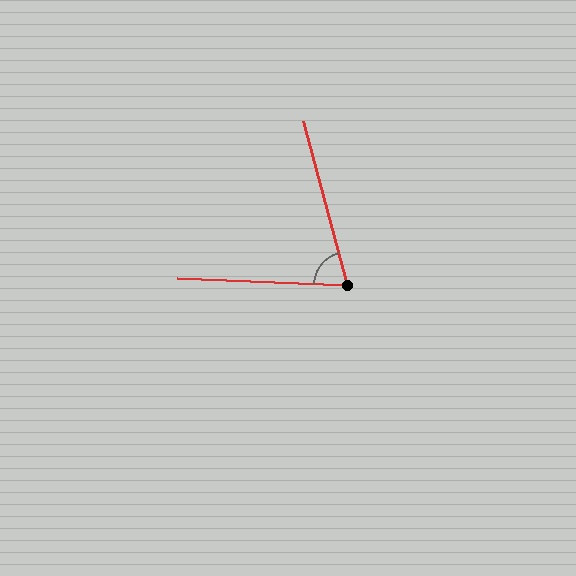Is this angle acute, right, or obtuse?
It is acute.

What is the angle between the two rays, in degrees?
Approximately 72 degrees.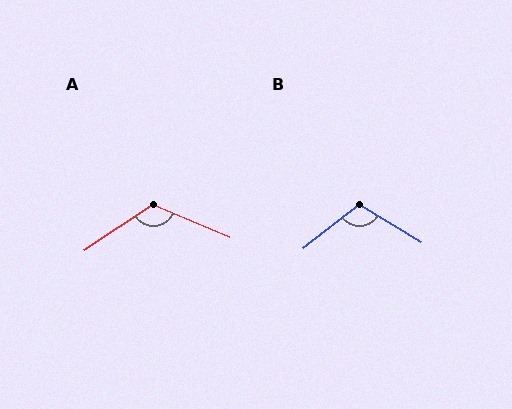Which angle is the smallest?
B, at approximately 112 degrees.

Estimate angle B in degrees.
Approximately 112 degrees.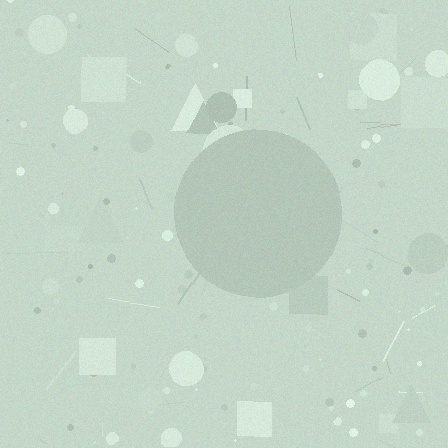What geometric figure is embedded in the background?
A circle is embedded in the background.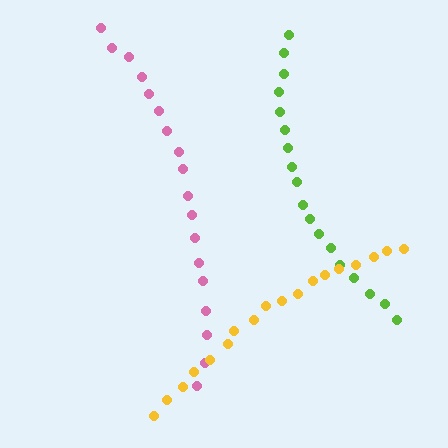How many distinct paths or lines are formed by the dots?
There are 3 distinct paths.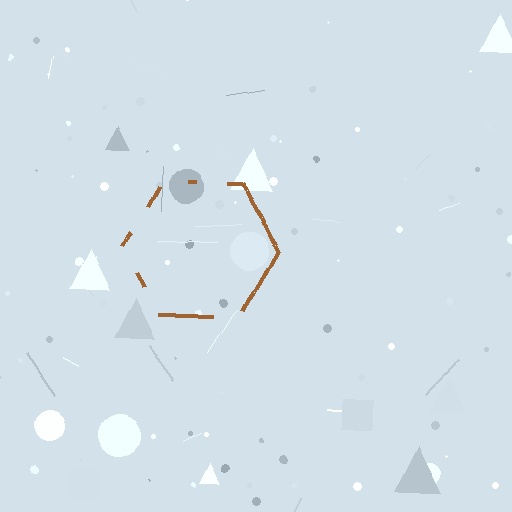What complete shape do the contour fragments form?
The contour fragments form a hexagon.